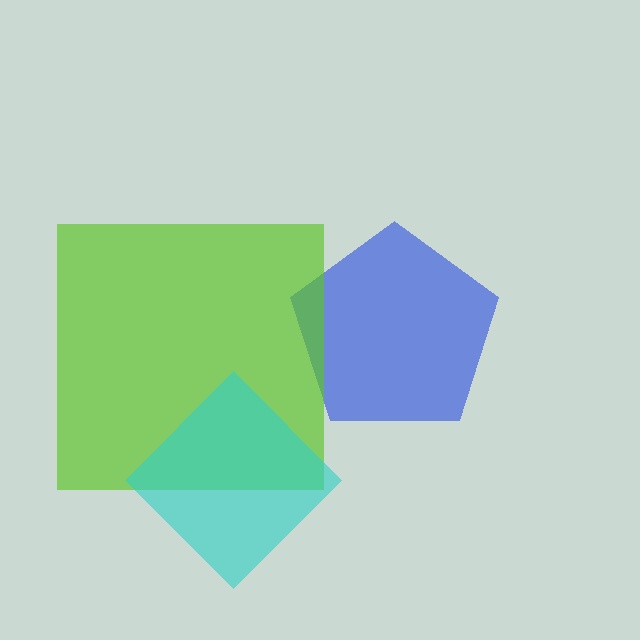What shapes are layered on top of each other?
The layered shapes are: a blue pentagon, a lime square, a cyan diamond.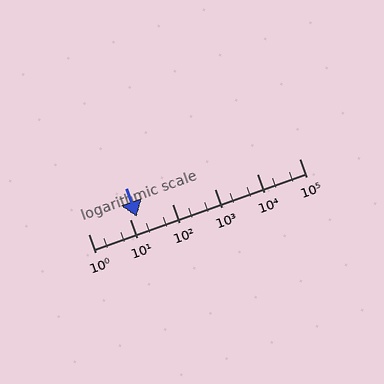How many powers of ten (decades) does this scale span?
The scale spans 5 decades, from 1 to 100000.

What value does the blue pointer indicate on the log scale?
The pointer indicates approximately 14.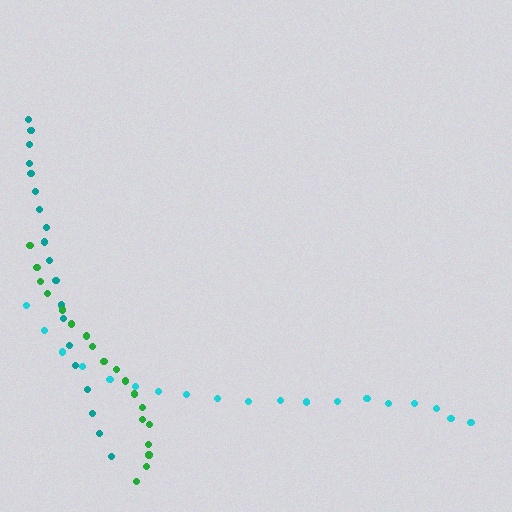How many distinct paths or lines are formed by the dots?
There are 3 distinct paths.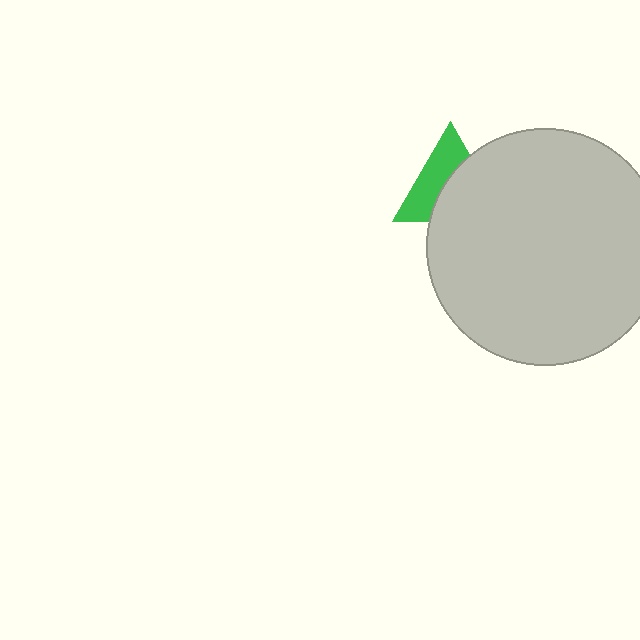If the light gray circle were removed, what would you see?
You would see the complete green triangle.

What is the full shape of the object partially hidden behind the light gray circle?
The partially hidden object is a green triangle.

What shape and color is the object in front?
The object in front is a light gray circle.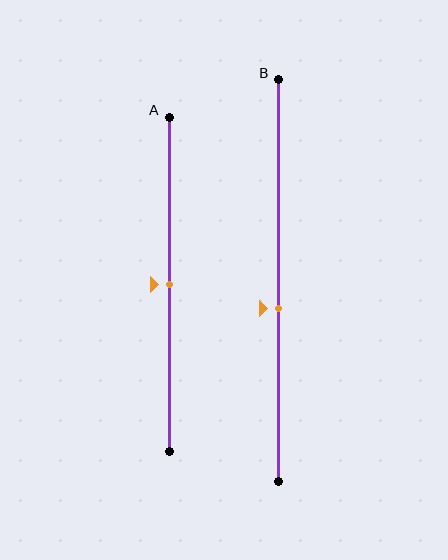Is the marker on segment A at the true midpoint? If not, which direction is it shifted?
Yes, the marker on segment A is at the true midpoint.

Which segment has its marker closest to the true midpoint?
Segment A has its marker closest to the true midpoint.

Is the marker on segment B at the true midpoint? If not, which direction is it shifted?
No, the marker on segment B is shifted downward by about 7% of the segment length.